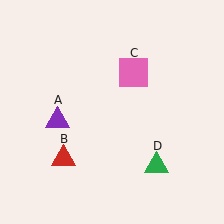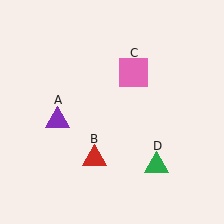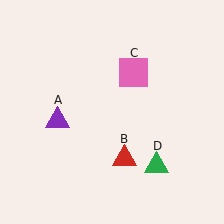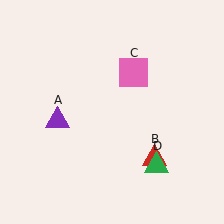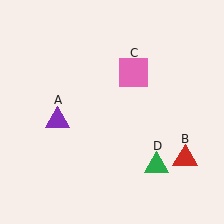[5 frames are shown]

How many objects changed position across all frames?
1 object changed position: red triangle (object B).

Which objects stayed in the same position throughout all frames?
Purple triangle (object A) and pink square (object C) and green triangle (object D) remained stationary.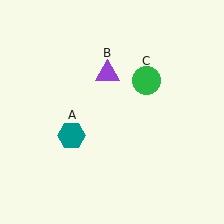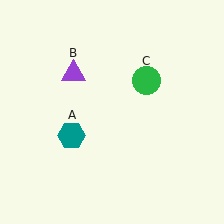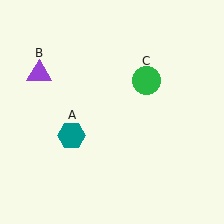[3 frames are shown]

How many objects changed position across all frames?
1 object changed position: purple triangle (object B).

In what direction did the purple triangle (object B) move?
The purple triangle (object B) moved left.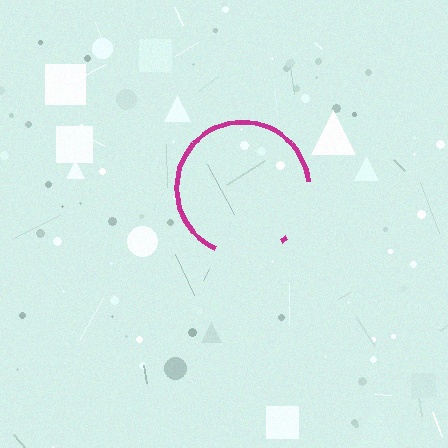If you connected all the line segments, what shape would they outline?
They would outline a circle.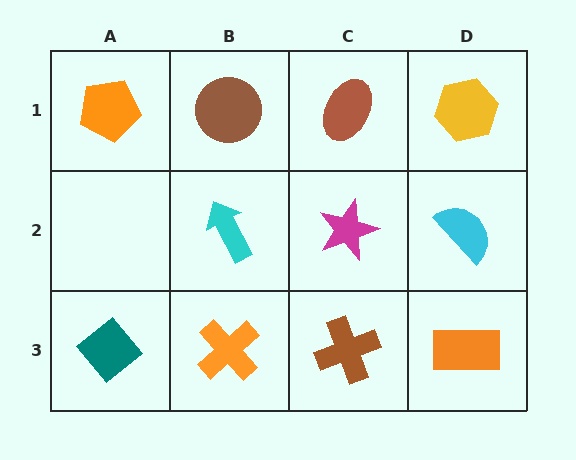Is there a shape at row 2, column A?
No, that cell is empty.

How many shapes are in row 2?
3 shapes.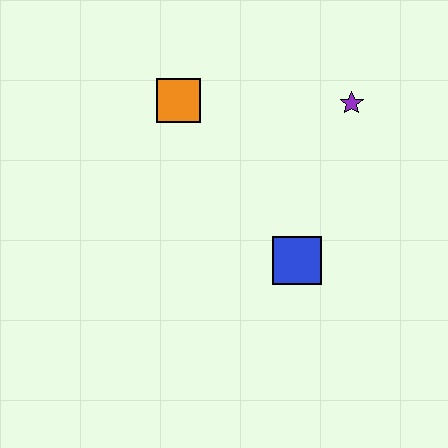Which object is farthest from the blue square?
The orange square is farthest from the blue square.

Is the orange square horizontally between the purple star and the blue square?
No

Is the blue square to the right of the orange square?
Yes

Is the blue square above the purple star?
No